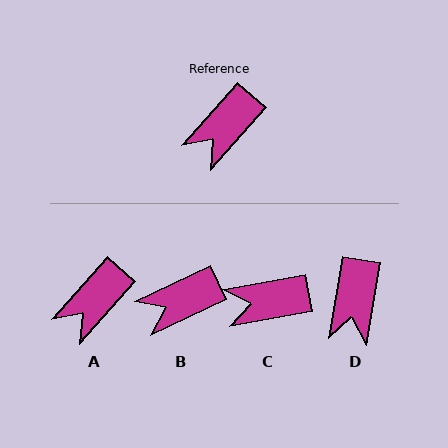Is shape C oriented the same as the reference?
No, it is off by about 38 degrees.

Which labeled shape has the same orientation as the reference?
A.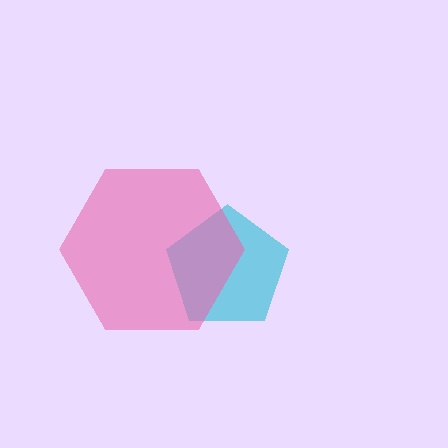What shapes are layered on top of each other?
The layered shapes are: a cyan pentagon, a pink hexagon.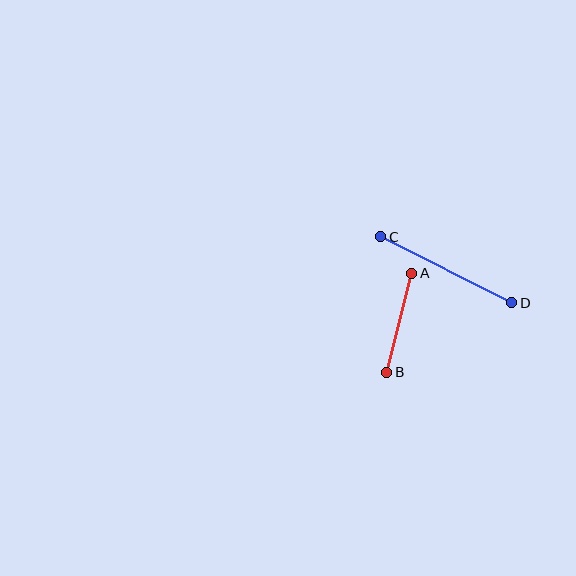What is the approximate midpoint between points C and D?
The midpoint is at approximately (446, 270) pixels.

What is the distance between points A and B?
The distance is approximately 102 pixels.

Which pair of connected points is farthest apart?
Points C and D are farthest apart.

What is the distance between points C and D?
The distance is approximately 147 pixels.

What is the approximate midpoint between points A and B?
The midpoint is at approximately (399, 323) pixels.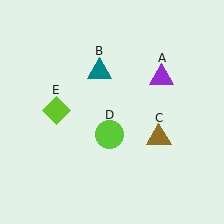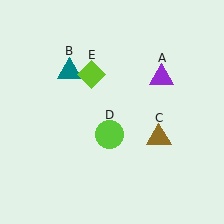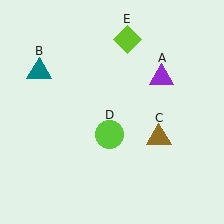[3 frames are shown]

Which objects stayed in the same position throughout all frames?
Purple triangle (object A) and brown triangle (object C) and lime circle (object D) remained stationary.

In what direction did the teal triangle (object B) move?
The teal triangle (object B) moved left.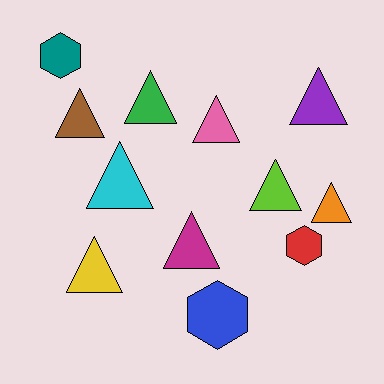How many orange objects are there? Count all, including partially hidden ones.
There is 1 orange object.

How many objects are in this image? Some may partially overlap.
There are 12 objects.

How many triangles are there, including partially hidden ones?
There are 9 triangles.